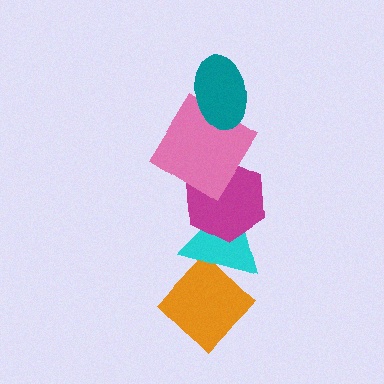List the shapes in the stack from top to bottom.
From top to bottom: the teal ellipse, the pink diamond, the magenta hexagon, the cyan triangle, the orange diamond.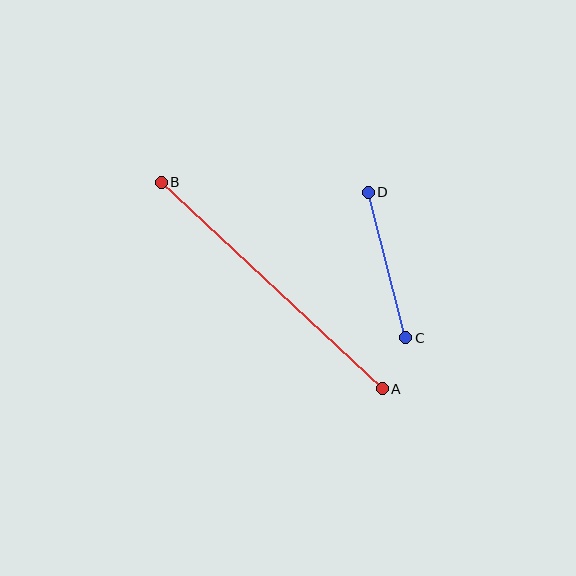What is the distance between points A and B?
The distance is approximately 302 pixels.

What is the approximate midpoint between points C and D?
The midpoint is at approximately (387, 265) pixels.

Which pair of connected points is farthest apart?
Points A and B are farthest apart.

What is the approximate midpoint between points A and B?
The midpoint is at approximately (272, 286) pixels.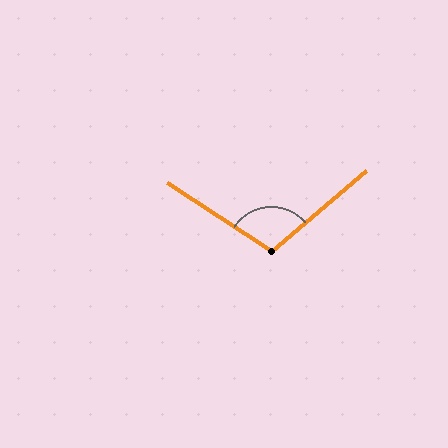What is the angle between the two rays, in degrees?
Approximately 107 degrees.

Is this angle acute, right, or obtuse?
It is obtuse.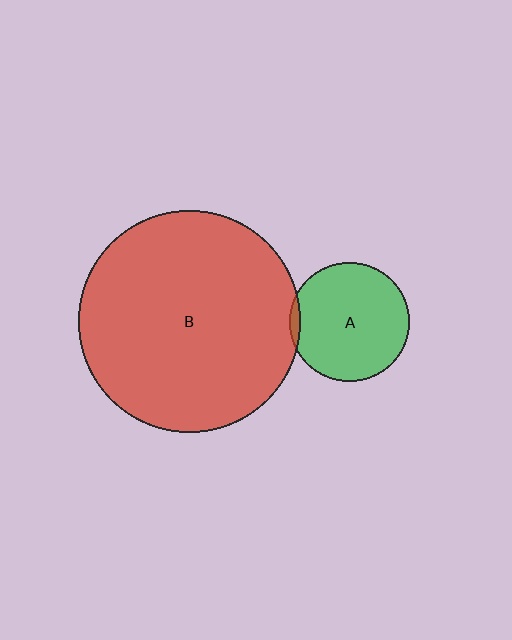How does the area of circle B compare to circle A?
Approximately 3.5 times.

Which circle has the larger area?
Circle B (red).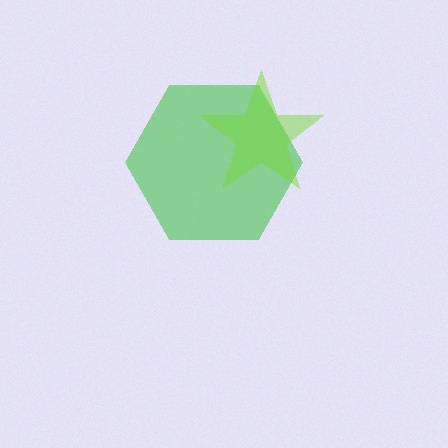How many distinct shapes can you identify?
There are 2 distinct shapes: a green hexagon, a lime star.